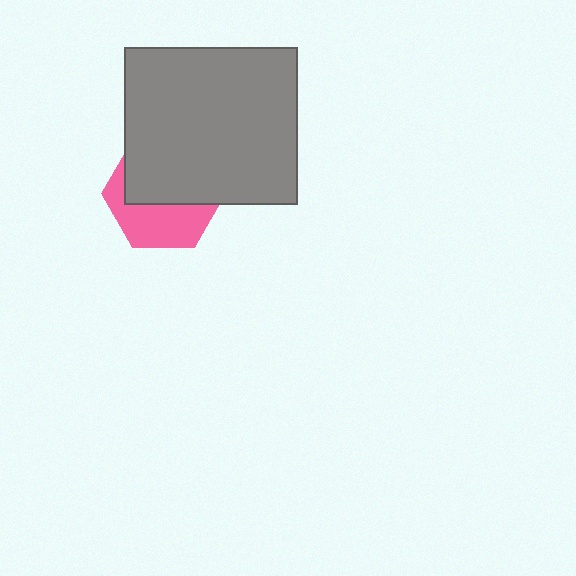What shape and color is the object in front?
The object in front is a gray rectangle.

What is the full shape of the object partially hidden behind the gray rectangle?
The partially hidden object is a pink hexagon.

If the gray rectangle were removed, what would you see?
You would see the complete pink hexagon.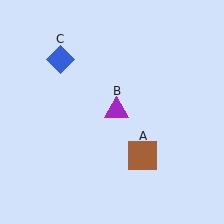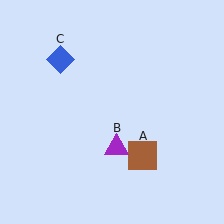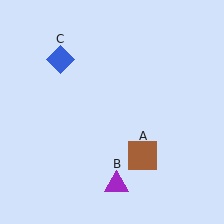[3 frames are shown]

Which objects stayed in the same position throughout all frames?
Brown square (object A) and blue diamond (object C) remained stationary.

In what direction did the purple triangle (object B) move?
The purple triangle (object B) moved down.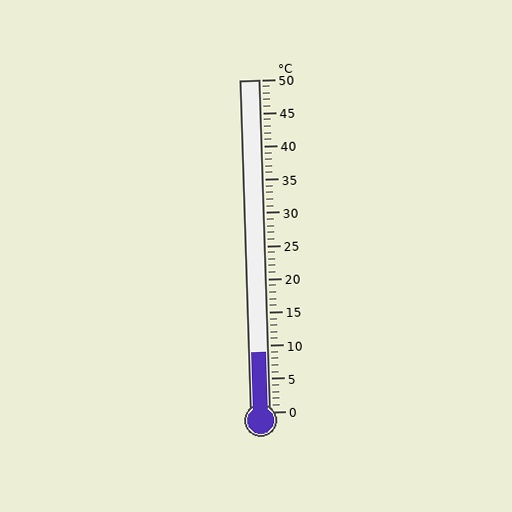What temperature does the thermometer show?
The thermometer shows approximately 9°C.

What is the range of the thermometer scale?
The thermometer scale ranges from 0°C to 50°C.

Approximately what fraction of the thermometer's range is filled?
The thermometer is filled to approximately 20% of its range.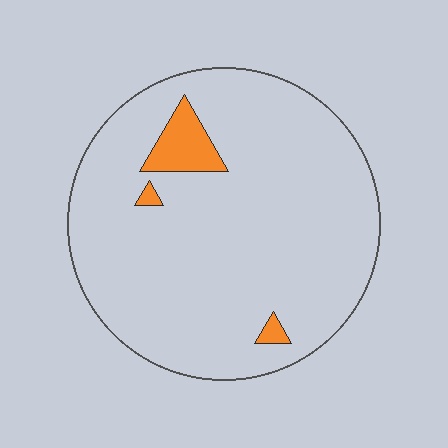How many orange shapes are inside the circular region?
3.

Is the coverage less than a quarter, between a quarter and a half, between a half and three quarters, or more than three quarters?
Less than a quarter.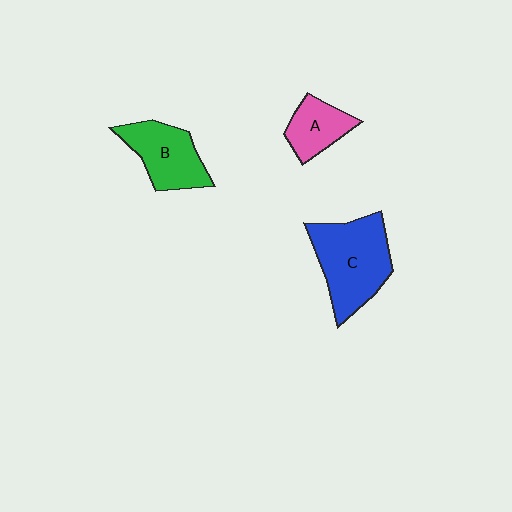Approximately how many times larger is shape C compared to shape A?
Approximately 2.0 times.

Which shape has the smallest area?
Shape A (pink).